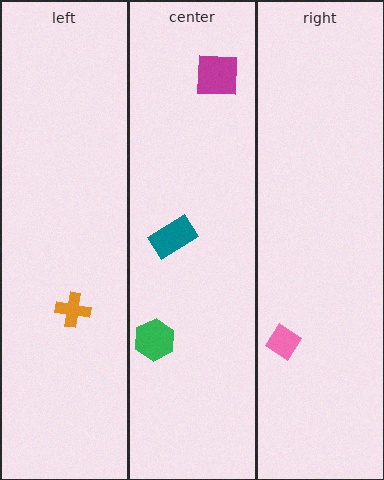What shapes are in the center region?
The green hexagon, the teal rectangle, the magenta square.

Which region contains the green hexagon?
The center region.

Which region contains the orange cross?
The left region.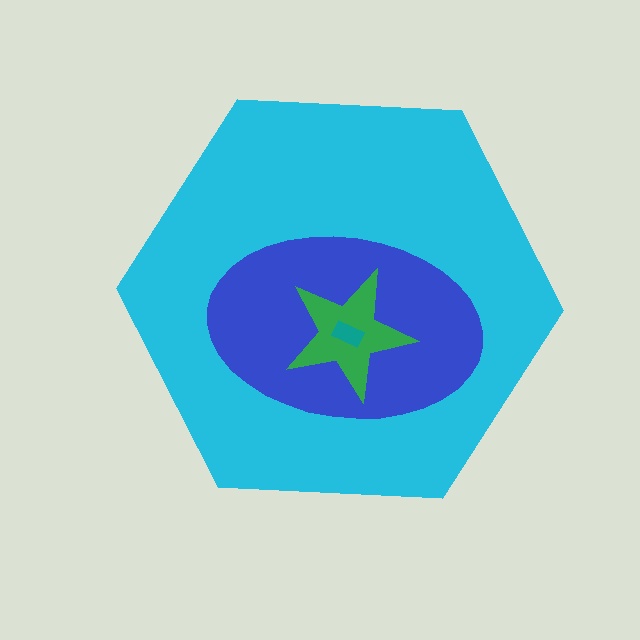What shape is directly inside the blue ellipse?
The green star.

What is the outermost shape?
The cyan hexagon.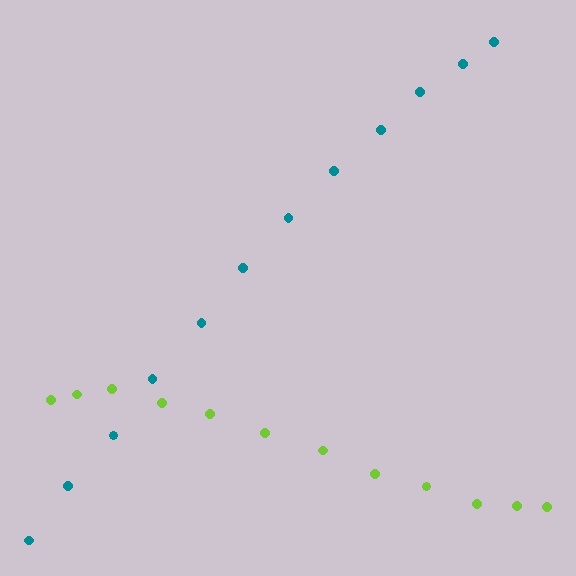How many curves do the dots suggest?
There are 2 distinct paths.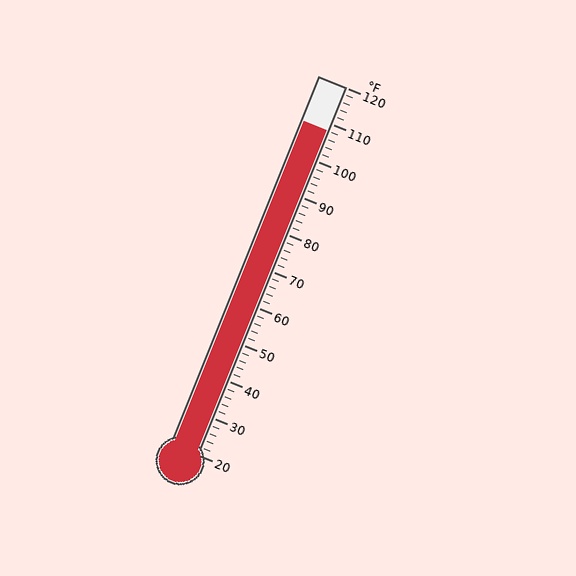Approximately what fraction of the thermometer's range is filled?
The thermometer is filled to approximately 90% of its range.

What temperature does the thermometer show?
The thermometer shows approximately 108°F.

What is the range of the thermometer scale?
The thermometer scale ranges from 20°F to 120°F.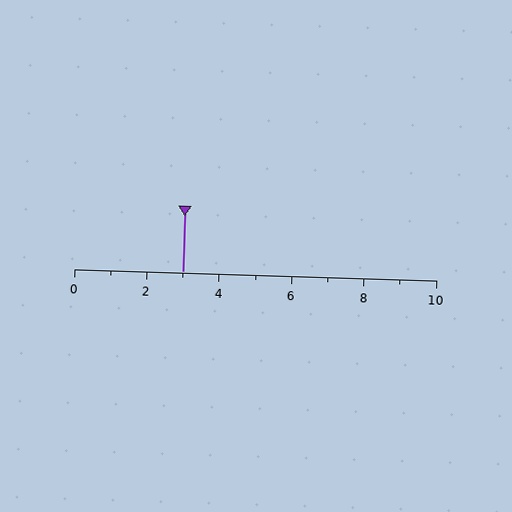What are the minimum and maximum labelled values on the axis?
The axis runs from 0 to 10.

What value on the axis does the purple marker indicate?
The marker indicates approximately 3.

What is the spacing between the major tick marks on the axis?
The major ticks are spaced 2 apart.